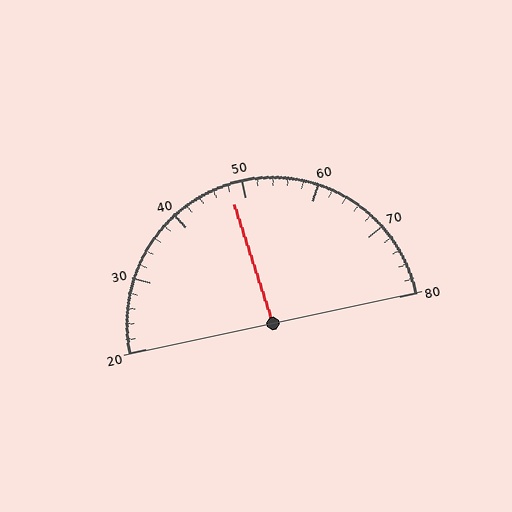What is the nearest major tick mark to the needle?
The nearest major tick mark is 50.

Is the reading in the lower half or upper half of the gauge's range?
The reading is in the lower half of the range (20 to 80).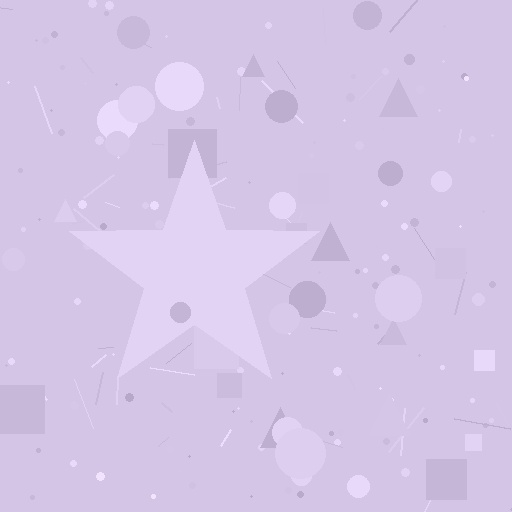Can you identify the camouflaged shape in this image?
The camouflaged shape is a star.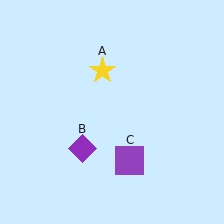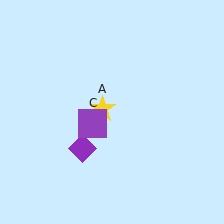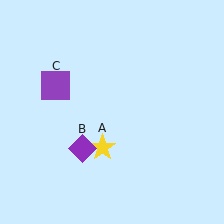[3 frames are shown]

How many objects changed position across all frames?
2 objects changed position: yellow star (object A), purple square (object C).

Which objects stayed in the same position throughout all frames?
Purple diamond (object B) remained stationary.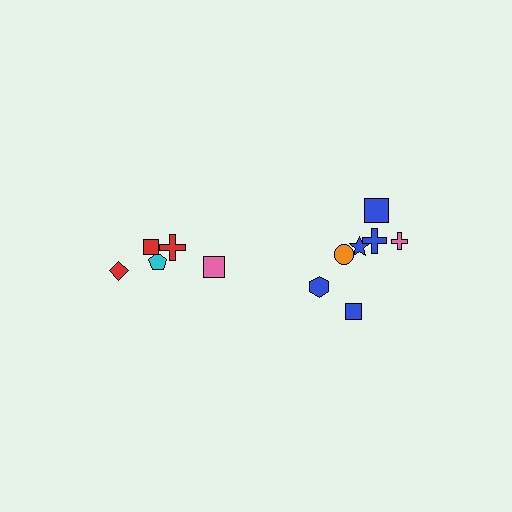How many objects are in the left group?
There are 5 objects.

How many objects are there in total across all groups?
There are 12 objects.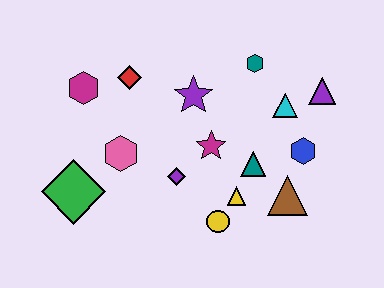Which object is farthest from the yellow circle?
The magenta hexagon is farthest from the yellow circle.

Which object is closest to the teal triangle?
The yellow triangle is closest to the teal triangle.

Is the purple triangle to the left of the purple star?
No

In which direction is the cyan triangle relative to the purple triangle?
The cyan triangle is to the left of the purple triangle.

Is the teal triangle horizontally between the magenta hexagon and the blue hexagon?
Yes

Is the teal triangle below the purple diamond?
No